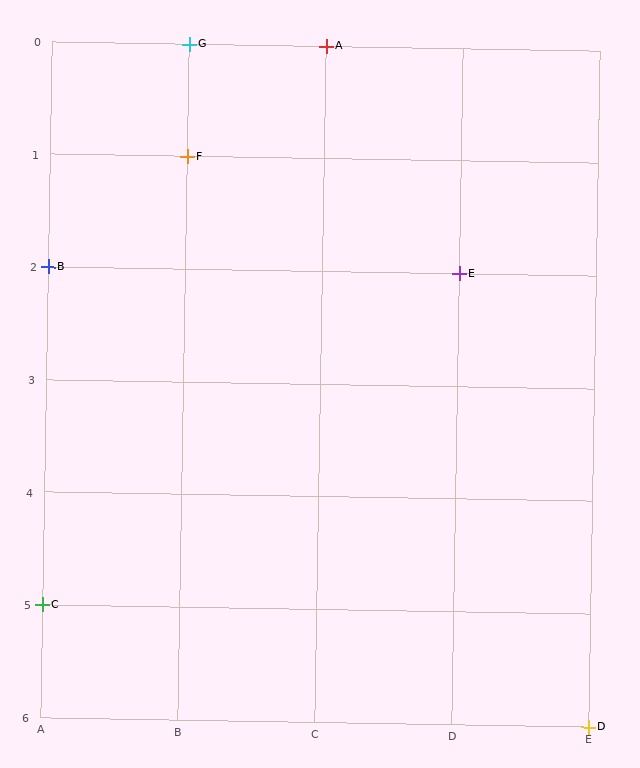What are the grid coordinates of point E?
Point E is at grid coordinates (D, 2).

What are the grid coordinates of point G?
Point G is at grid coordinates (B, 0).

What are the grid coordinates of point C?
Point C is at grid coordinates (A, 5).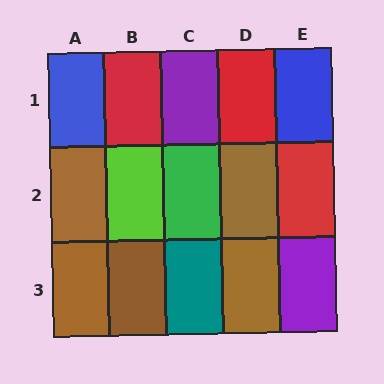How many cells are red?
3 cells are red.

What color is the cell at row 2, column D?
Brown.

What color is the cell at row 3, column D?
Brown.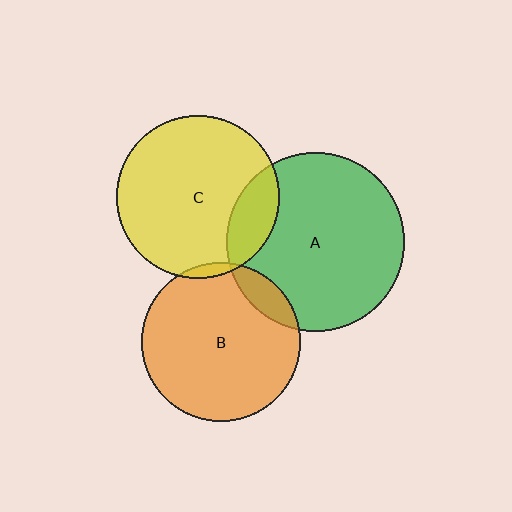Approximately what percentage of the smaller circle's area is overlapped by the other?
Approximately 15%.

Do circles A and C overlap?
Yes.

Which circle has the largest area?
Circle A (green).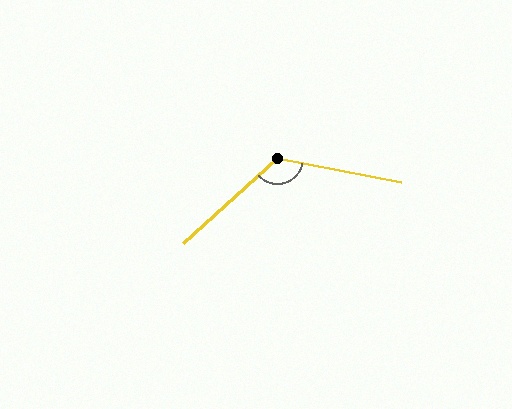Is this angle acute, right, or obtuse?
It is obtuse.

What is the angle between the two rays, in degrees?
Approximately 127 degrees.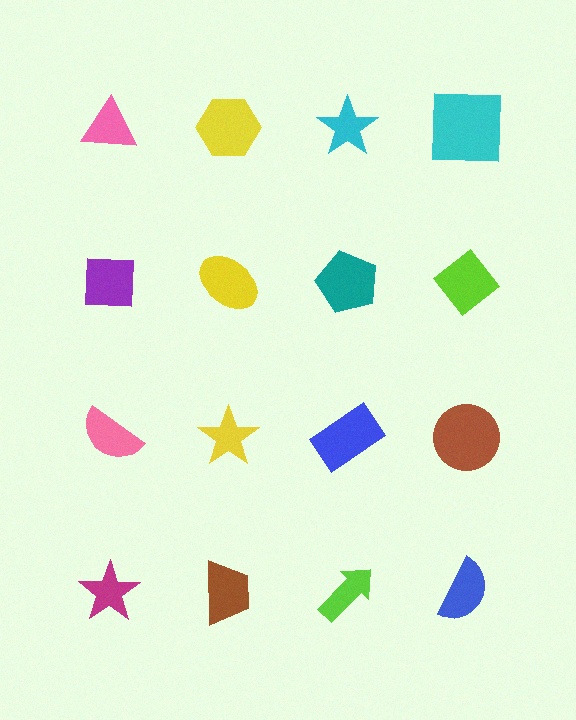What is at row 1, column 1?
A pink triangle.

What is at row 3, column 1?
A pink semicircle.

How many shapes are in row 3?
4 shapes.